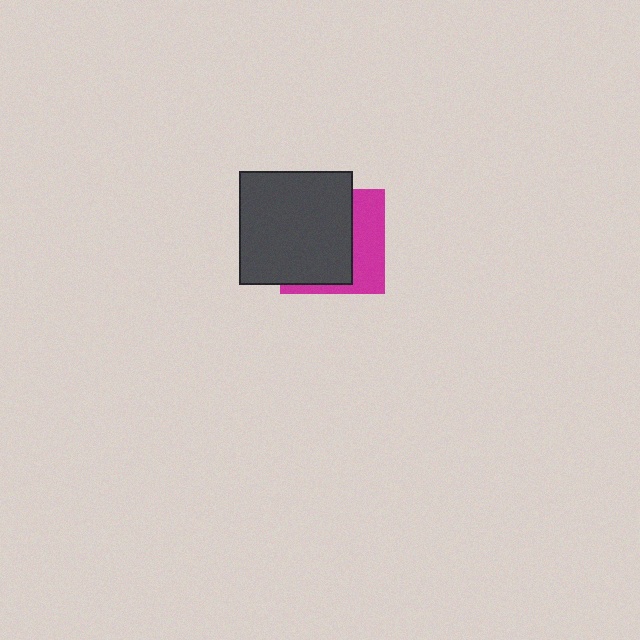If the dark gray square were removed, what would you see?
You would see the complete magenta square.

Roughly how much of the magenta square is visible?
A small part of it is visible (roughly 36%).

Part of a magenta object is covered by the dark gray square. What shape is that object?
It is a square.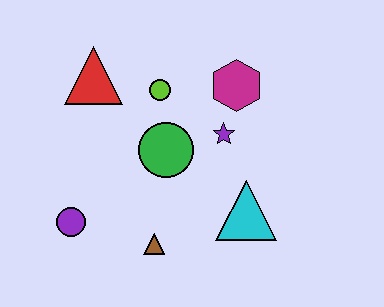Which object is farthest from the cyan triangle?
The red triangle is farthest from the cyan triangle.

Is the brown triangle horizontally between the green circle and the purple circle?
Yes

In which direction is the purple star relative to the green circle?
The purple star is to the right of the green circle.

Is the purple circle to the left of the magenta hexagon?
Yes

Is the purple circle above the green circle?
No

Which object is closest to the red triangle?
The lime circle is closest to the red triangle.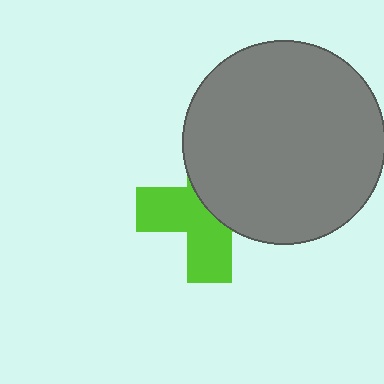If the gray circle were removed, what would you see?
You would see the complete lime cross.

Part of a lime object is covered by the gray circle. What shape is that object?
It is a cross.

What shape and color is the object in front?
The object in front is a gray circle.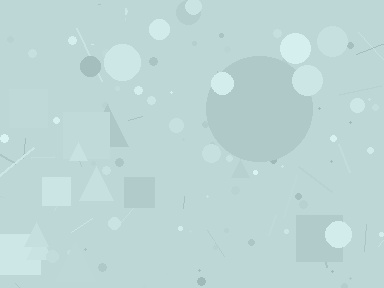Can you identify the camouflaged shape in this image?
The camouflaged shape is a circle.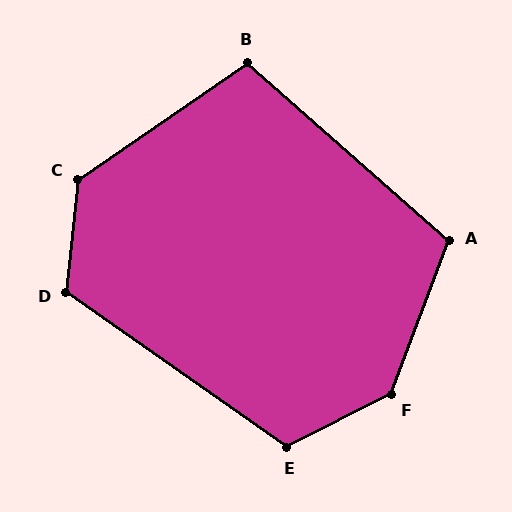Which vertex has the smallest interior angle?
B, at approximately 104 degrees.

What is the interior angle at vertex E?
Approximately 118 degrees (obtuse).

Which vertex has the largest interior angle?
F, at approximately 137 degrees.